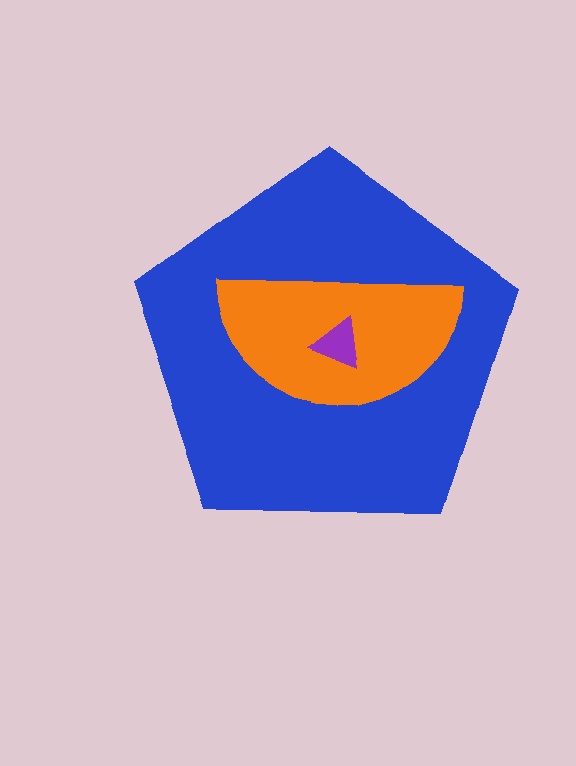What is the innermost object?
The purple triangle.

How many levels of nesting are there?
3.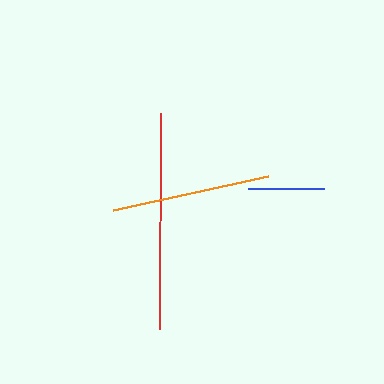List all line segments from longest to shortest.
From longest to shortest: red, orange, blue.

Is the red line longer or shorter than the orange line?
The red line is longer than the orange line.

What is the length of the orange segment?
The orange segment is approximately 158 pixels long.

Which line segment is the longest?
The red line is the longest at approximately 216 pixels.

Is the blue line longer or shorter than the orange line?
The orange line is longer than the blue line.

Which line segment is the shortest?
The blue line is the shortest at approximately 76 pixels.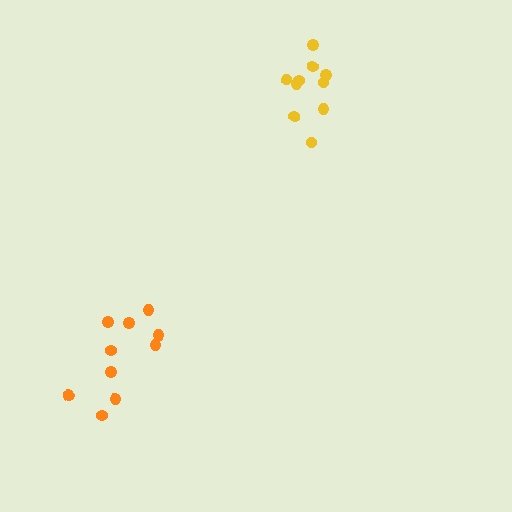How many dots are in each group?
Group 1: 10 dots, Group 2: 10 dots (20 total).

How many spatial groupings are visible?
There are 2 spatial groupings.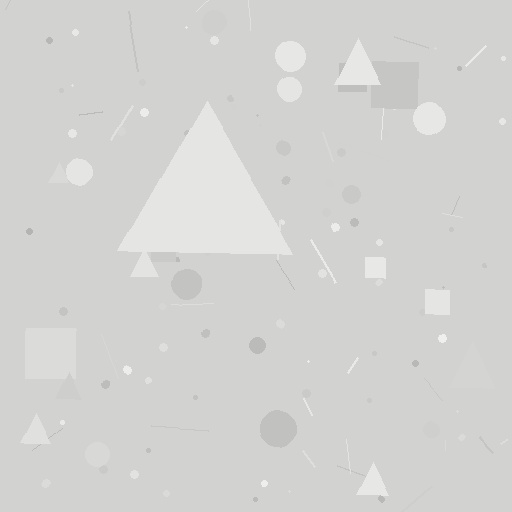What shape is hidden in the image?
A triangle is hidden in the image.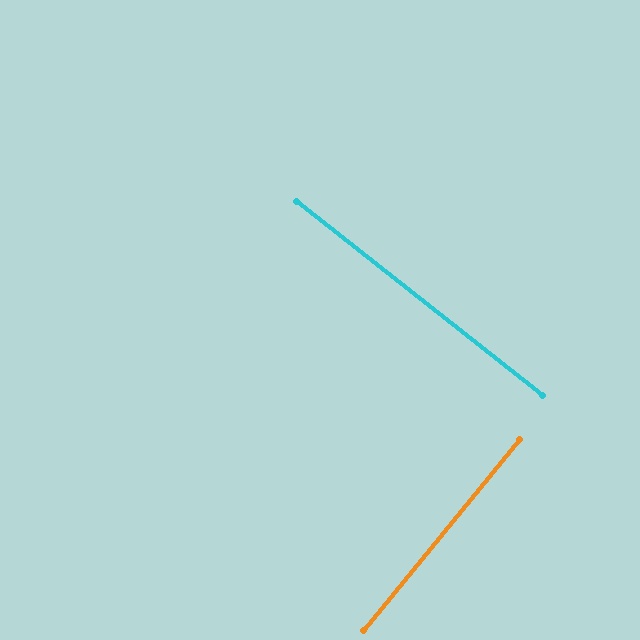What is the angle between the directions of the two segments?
Approximately 89 degrees.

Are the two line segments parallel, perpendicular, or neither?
Perpendicular — they meet at approximately 89°.